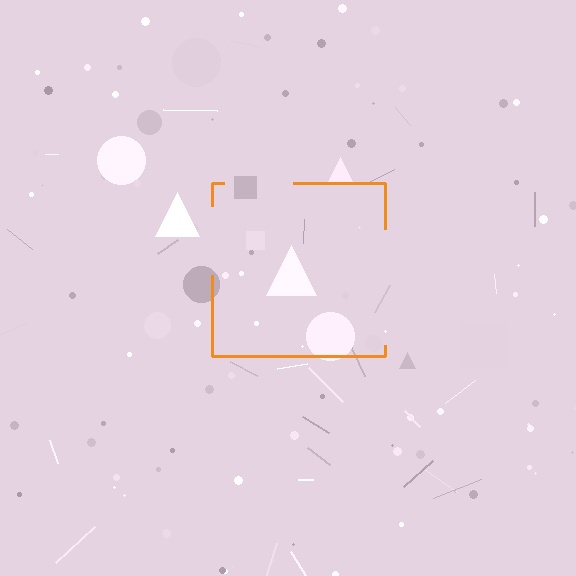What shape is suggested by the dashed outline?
The dashed outline suggests a square.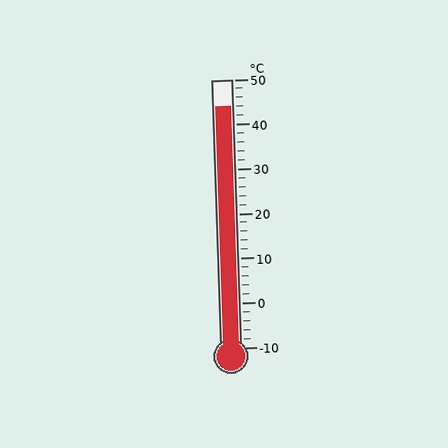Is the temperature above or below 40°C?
The temperature is above 40°C.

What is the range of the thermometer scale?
The thermometer scale ranges from -10°C to 50°C.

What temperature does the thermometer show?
The thermometer shows approximately 44°C.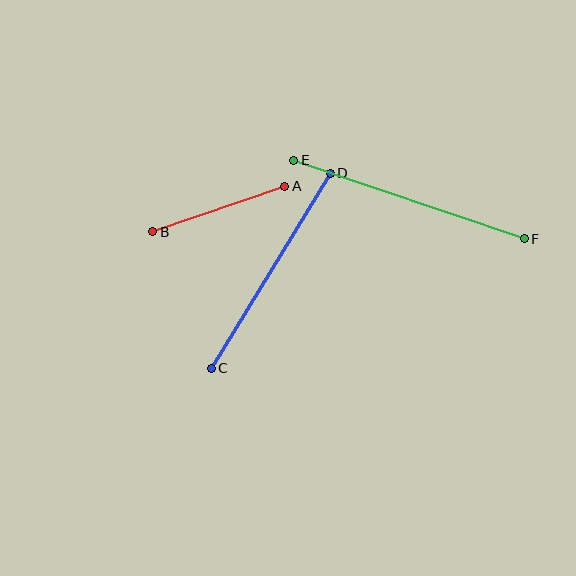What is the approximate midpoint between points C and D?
The midpoint is at approximately (271, 271) pixels.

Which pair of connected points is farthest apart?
Points E and F are farthest apart.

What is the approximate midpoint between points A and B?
The midpoint is at approximately (219, 209) pixels.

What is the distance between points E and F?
The distance is approximately 244 pixels.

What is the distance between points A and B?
The distance is approximately 140 pixels.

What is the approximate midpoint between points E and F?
The midpoint is at approximately (409, 199) pixels.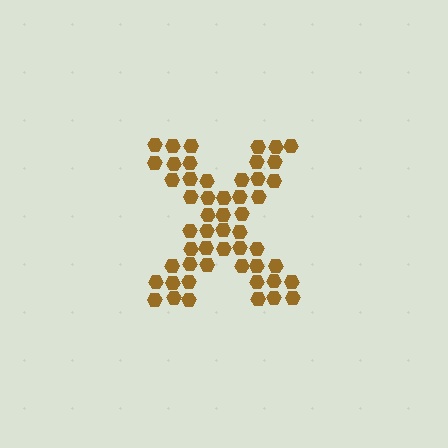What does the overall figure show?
The overall figure shows the letter X.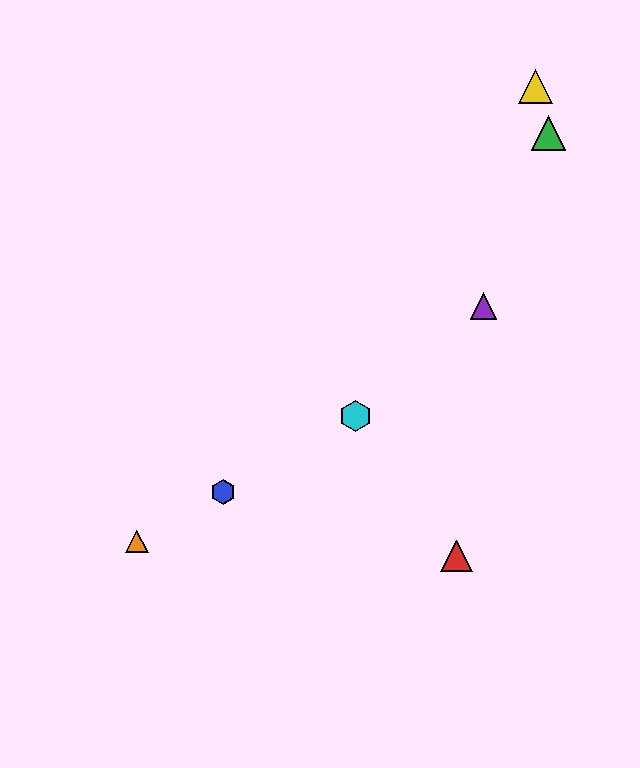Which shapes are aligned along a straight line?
The blue hexagon, the orange triangle, the cyan hexagon are aligned along a straight line.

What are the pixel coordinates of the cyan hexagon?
The cyan hexagon is at (356, 416).